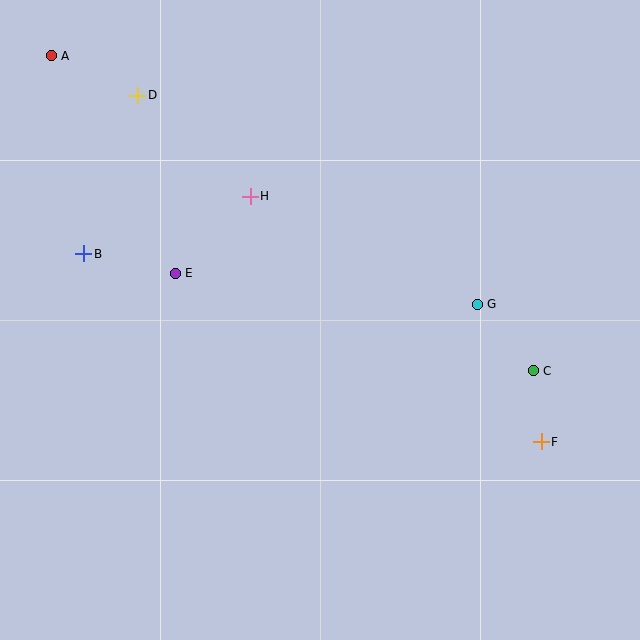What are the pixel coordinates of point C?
Point C is at (533, 371).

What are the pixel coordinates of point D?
Point D is at (138, 95).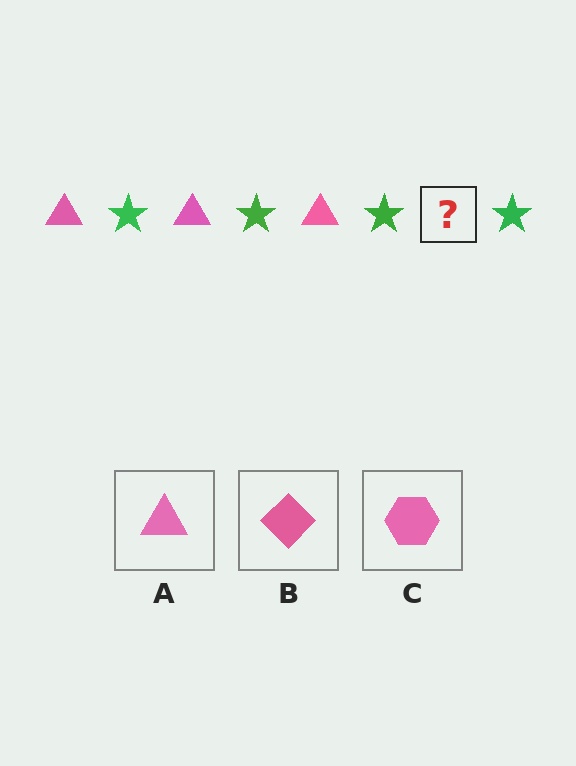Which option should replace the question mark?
Option A.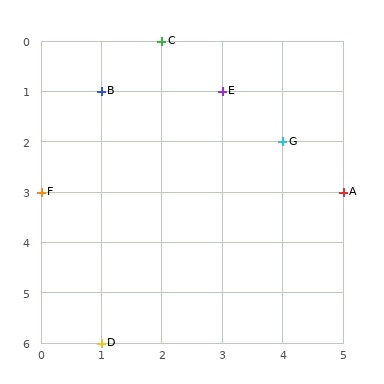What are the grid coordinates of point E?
Point E is at grid coordinates (3, 1).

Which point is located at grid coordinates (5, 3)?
Point A is at (5, 3).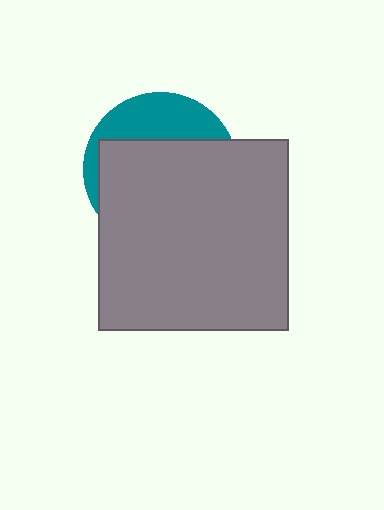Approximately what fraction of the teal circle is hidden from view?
Roughly 70% of the teal circle is hidden behind the gray square.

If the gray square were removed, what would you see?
You would see the complete teal circle.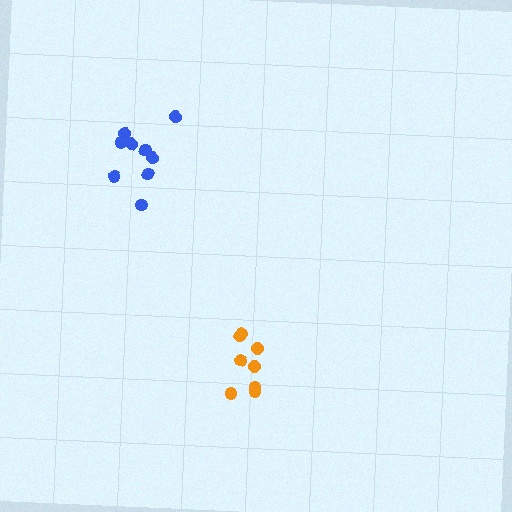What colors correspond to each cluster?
The clusters are colored: blue, orange.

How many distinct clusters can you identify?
There are 2 distinct clusters.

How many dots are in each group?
Group 1: 9 dots, Group 2: 8 dots (17 total).